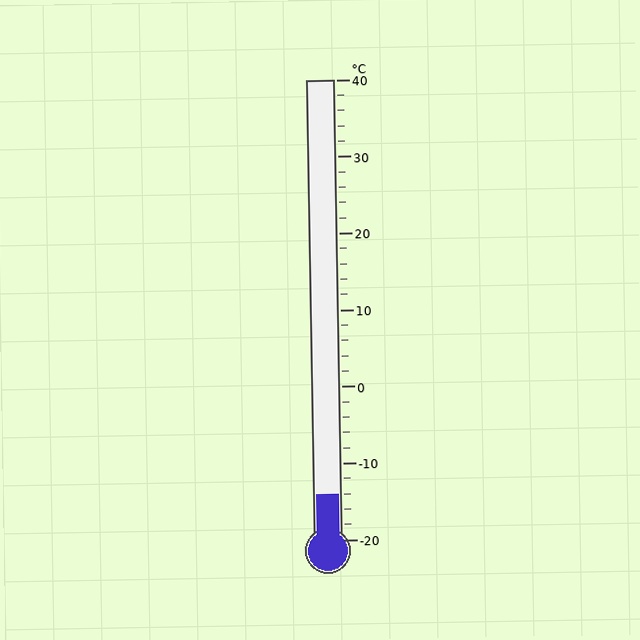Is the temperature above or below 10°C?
The temperature is below 10°C.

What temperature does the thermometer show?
The thermometer shows approximately -14°C.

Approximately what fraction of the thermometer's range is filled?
The thermometer is filled to approximately 10% of its range.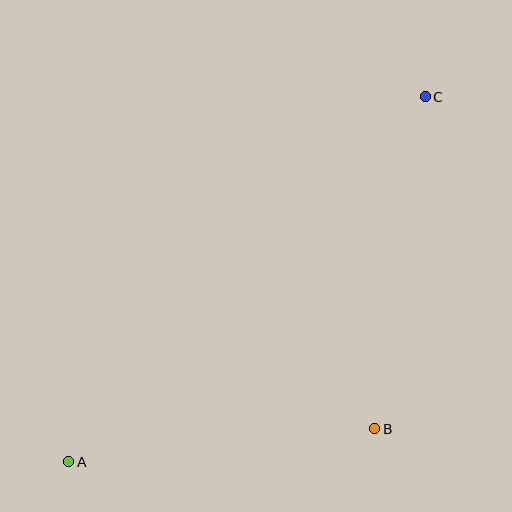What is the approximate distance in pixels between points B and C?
The distance between B and C is approximately 335 pixels.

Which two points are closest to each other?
Points A and B are closest to each other.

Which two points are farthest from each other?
Points A and C are farthest from each other.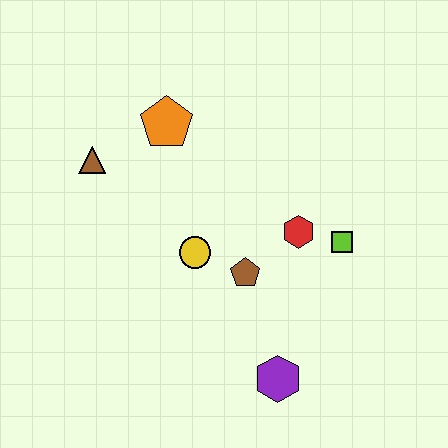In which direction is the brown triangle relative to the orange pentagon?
The brown triangle is to the left of the orange pentagon.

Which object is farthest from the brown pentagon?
The brown triangle is farthest from the brown pentagon.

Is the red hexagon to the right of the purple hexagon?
Yes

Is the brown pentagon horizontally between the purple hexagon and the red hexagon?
No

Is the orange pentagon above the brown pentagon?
Yes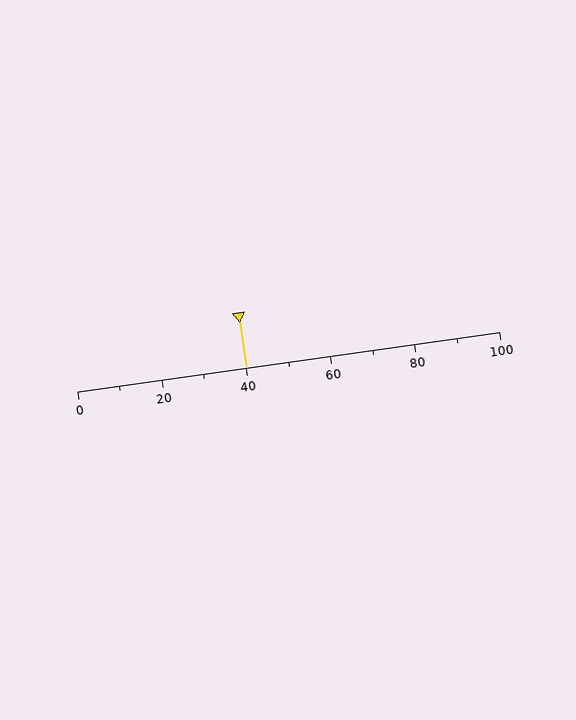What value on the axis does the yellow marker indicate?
The marker indicates approximately 40.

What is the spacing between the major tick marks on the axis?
The major ticks are spaced 20 apart.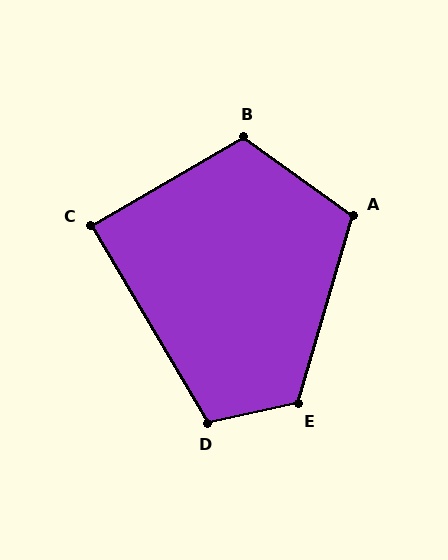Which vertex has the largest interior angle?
E, at approximately 118 degrees.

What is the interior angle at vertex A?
Approximately 110 degrees (obtuse).